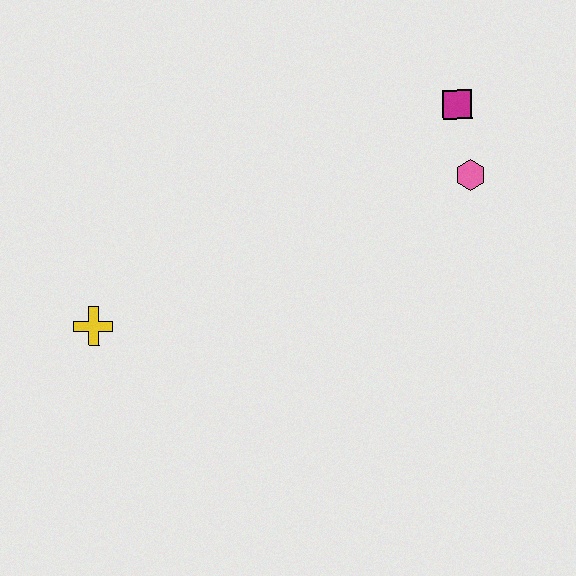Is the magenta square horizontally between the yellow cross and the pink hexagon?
Yes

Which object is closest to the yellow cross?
The pink hexagon is closest to the yellow cross.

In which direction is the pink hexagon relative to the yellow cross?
The pink hexagon is to the right of the yellow cross.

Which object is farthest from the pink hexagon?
The yellow cross is farthest from the pink hexagon.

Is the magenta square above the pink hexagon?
Yes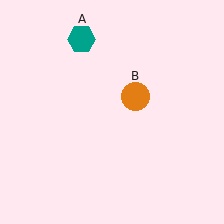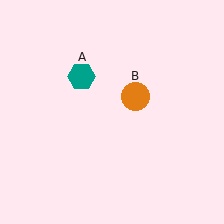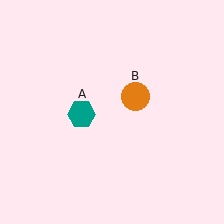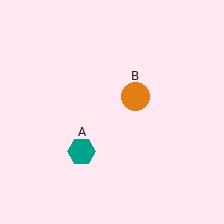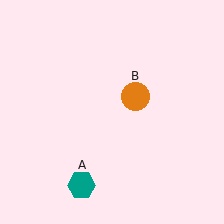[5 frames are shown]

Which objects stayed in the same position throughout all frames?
Orange circle (object B) remained stationary.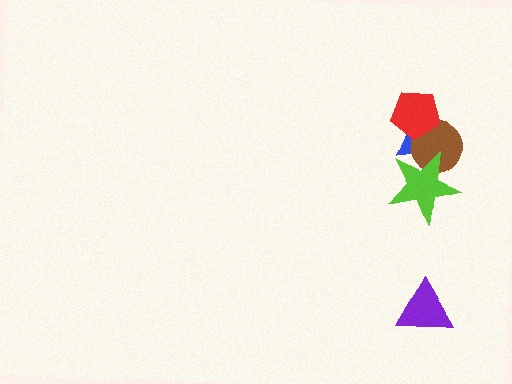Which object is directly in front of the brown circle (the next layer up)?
The red pentagon is directly in front of the brown circle.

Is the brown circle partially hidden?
Yes, it is partially covered by another shape.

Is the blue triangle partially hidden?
Yes, it is partially covered by another shape.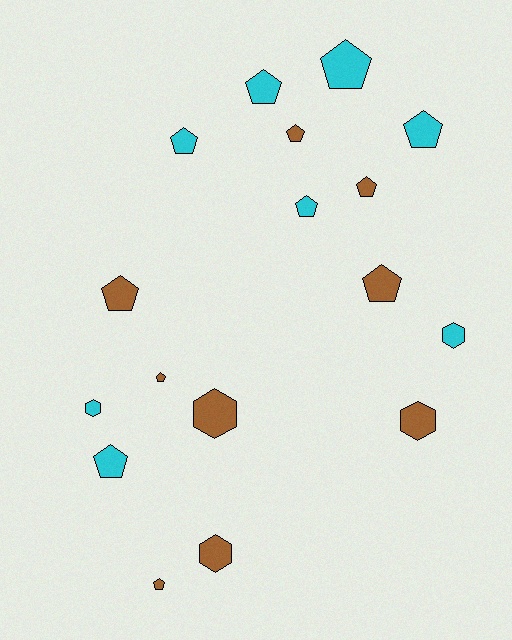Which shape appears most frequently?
Pentagon, with 12 objects.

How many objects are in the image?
There are 17 objects.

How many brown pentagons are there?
There are 6 brown pentagons.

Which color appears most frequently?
Brown, with 9 objects.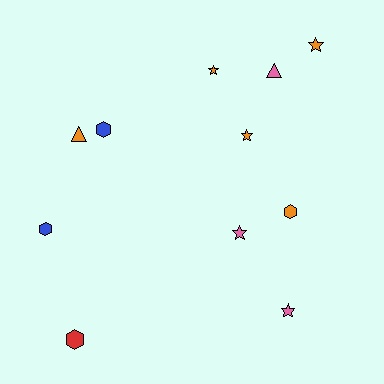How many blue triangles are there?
There are no blue triangles.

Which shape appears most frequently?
Star, with 5 objects.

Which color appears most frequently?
Orange, with 5 objects.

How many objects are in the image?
There are 11 objects.